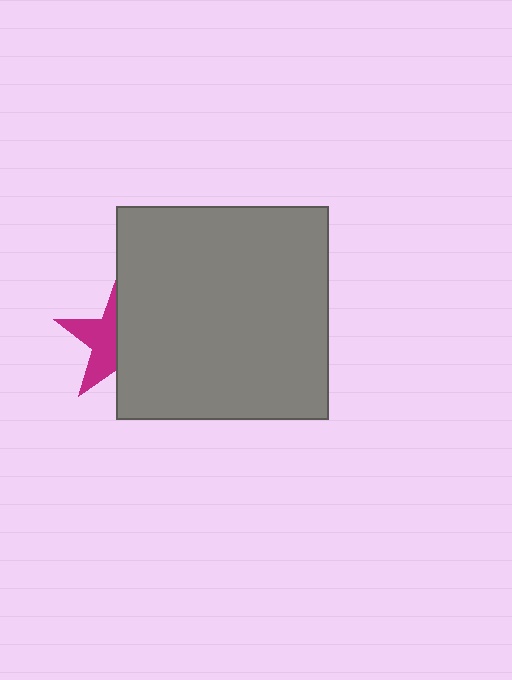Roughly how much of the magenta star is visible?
A small part of it is visible (roughly 44%).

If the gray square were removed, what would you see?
You would see the complete magenta star.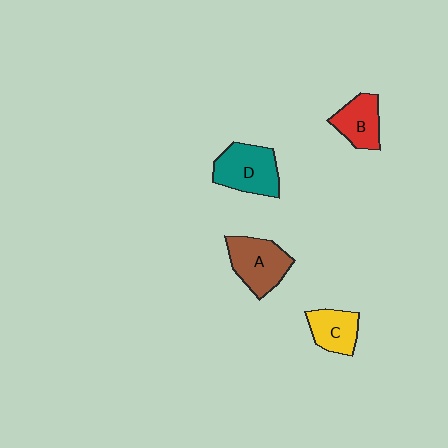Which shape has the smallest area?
Shape C (yellow).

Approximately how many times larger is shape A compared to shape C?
Approximately 1.4 times.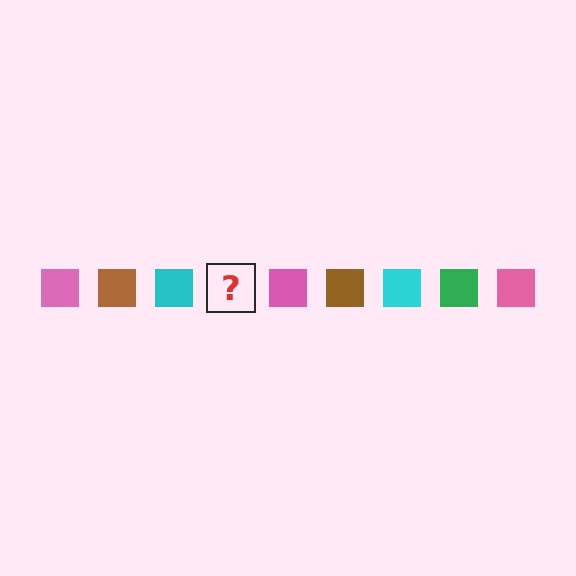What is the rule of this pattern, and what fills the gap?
The rule is that the pattern cycles through pink, brown, cyan, green squares. The gap should be filled with a green square.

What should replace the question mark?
The question mark should be replaced with a green square.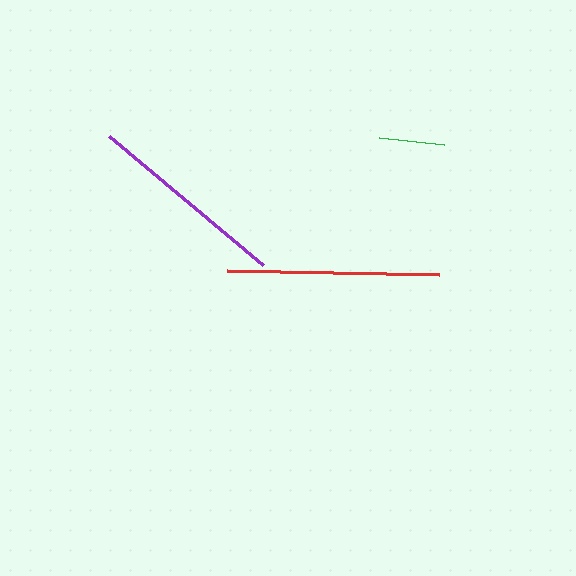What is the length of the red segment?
The red segment is approximately 212 pixels long.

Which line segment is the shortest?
The green line is the shortest at approximately 66 pixels.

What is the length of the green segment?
The green segment is approximately 66 pixels long.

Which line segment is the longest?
The red line is the longest at approximately 212 pixels.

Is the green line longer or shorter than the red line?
The red line is longer than the green line.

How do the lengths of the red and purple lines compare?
The red and purple lines are approximately the same length.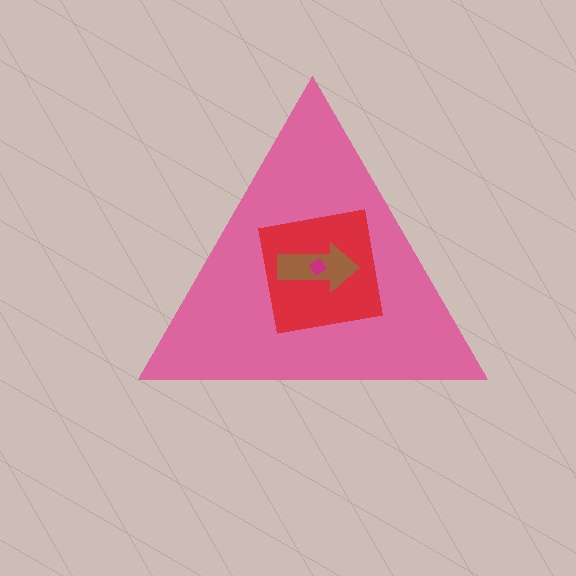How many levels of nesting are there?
4.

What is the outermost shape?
The pink triangle.